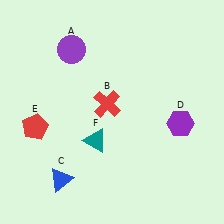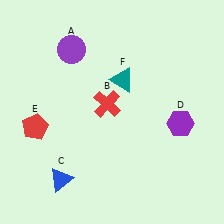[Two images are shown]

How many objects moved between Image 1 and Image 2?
1 object moved between the two images.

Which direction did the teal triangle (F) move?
The teal triangle (F) moved up.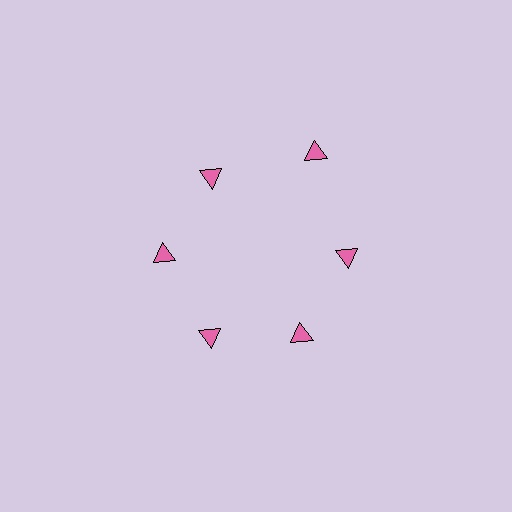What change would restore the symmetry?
The symmetry would be restored by moving it inward, back onto the ring so that all 6 triangles sit at equal angles and equal distance from the center.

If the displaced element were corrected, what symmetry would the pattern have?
It would have 6-fold rotational symmetry — the pattern would map onto itself every 60 degrees.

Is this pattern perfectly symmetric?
No. The 6 pink triangles are arranged in a ring, but one element near the 1 o'clock position is pushed outward from the center, breaking the 6-fold rotational symmetry.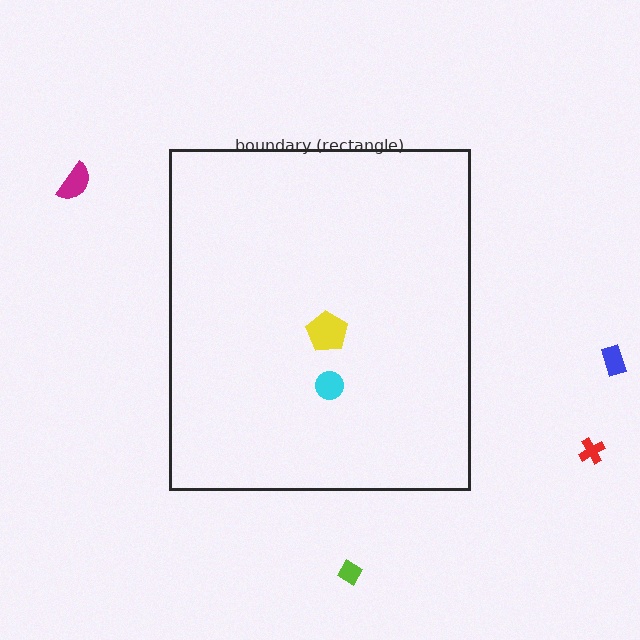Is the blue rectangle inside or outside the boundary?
Outside.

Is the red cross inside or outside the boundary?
Outside.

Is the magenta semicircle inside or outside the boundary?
Outside.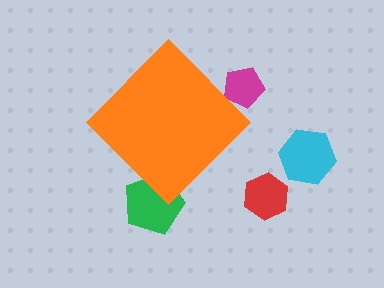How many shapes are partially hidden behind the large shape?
2 shapes are partially hidden.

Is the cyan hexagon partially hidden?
No, the cyan hexagon is fully visible.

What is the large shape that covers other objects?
An orange diamond.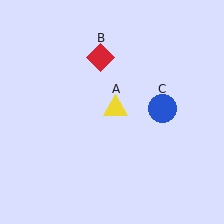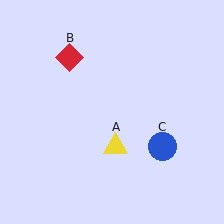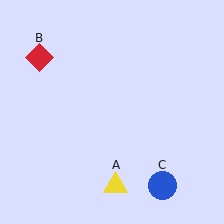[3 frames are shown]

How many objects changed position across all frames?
3 objects changed position: yellow triangle (object A), red diamond (object B), blue circle (object C).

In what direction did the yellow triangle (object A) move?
The yellow triangle (object A) moved down.